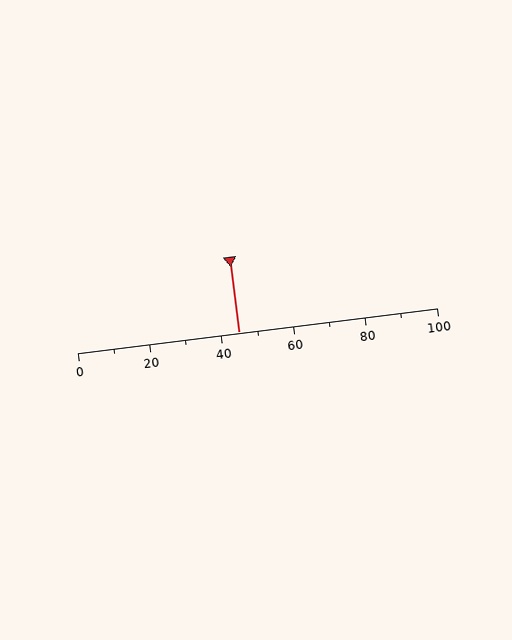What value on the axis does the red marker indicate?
The marker indicates approximately 45.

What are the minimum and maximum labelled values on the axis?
The axis runs from 0 to 100.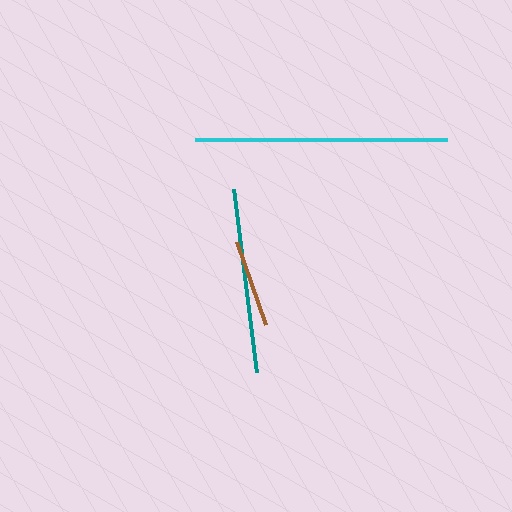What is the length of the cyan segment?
The cyan segment is approximately 252 pixels long.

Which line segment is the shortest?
The brown line is the shortest at approximately 87 pixels.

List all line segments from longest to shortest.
From longest to shortest: cyan, teal, brown.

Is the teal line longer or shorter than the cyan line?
The cyan line is longer than the teal line.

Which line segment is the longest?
The cyan line is the longest at approximately 252 pixels.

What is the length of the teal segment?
The teal segment is approximately 184 pixels long.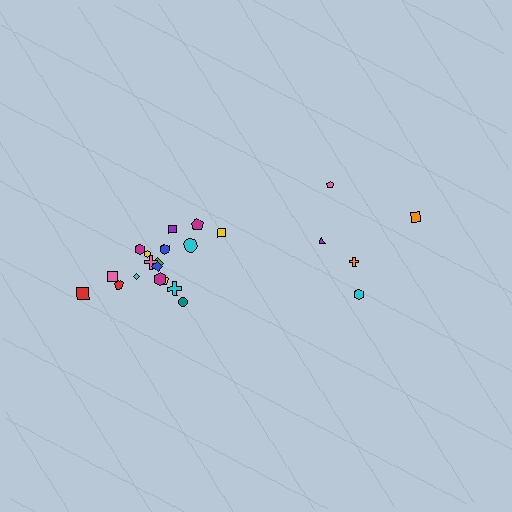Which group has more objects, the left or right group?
The left group.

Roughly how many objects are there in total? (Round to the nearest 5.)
Roughly 25 objects in total.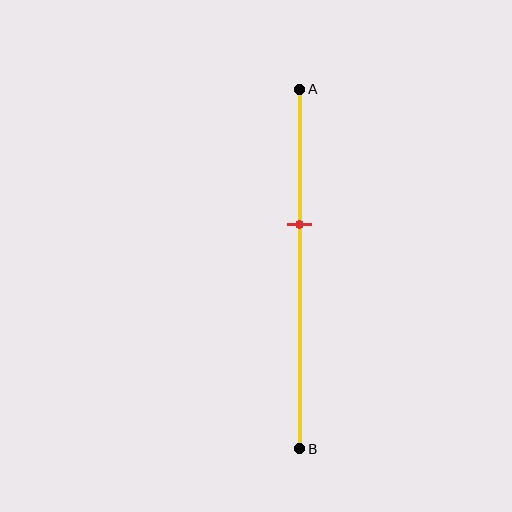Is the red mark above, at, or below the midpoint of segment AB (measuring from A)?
The red mark is above the midpoint of segment AB.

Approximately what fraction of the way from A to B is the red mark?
The red mark is approximately 35% of the way from A to B.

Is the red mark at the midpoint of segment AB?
No, the mark is at about 35% from A, not at the 50% midpoint.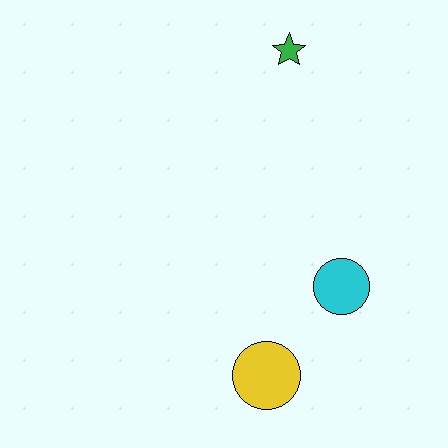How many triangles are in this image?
There are no triangles.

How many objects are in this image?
There are 3 objects.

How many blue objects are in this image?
There are no blue objects.